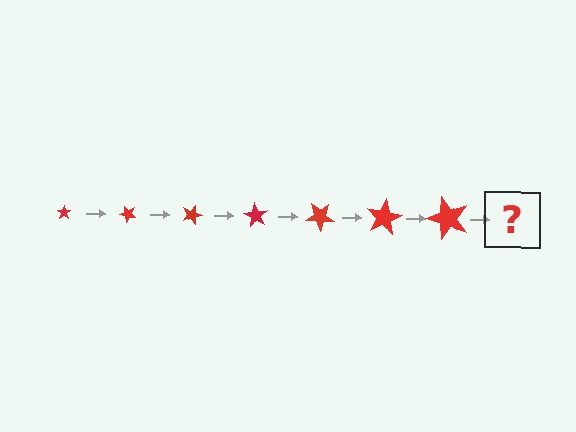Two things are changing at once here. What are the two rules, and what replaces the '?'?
The two rules are that the star grows larger each step and it rotates 45 degrees each step. The '?' should be a star, larger than the previous one and rotated 315 degrees from the start.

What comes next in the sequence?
The next element should be a star, larger than the previous one and rotated 315 degrees from the start.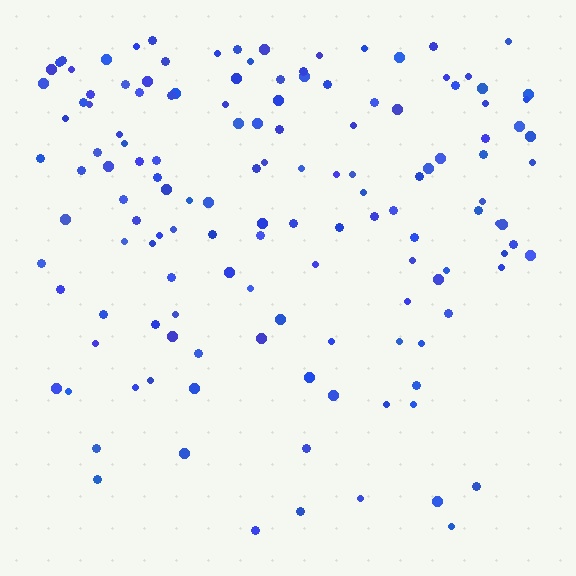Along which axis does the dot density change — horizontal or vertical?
Vertical.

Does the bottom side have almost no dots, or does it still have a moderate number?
Still a moderate number, just noticeably fewer than the top.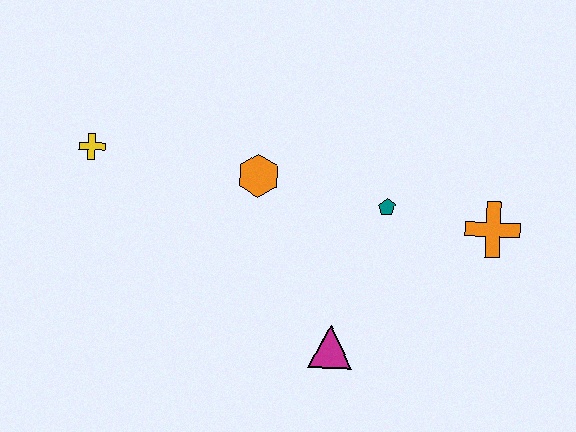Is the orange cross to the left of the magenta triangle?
No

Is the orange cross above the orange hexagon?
No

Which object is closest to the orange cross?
The teal pentagon is closest to the orange cross.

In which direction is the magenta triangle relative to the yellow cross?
The magenta triangle is to the right of the yellow cross.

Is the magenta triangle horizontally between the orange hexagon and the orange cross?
Yes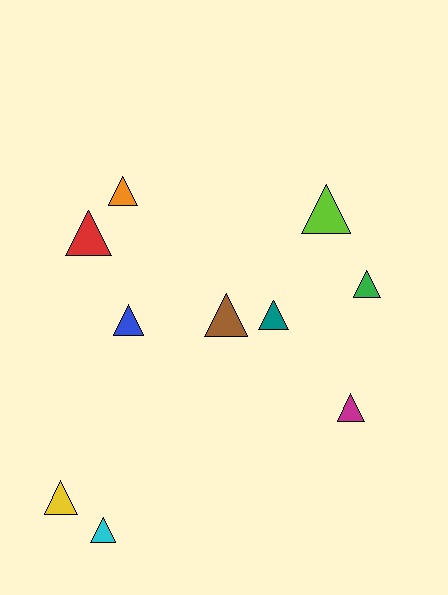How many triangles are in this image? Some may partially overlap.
There are 10 triangles.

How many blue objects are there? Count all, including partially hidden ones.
There is 1 blue object.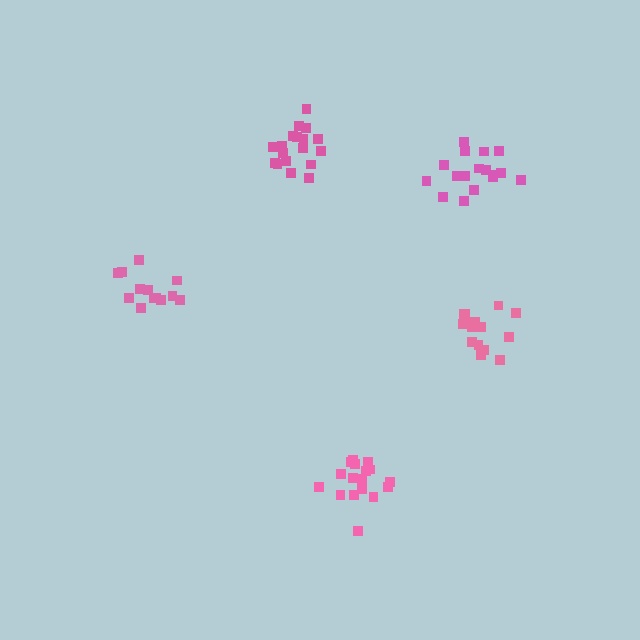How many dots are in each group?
Group 1: 17 dots, Group 2: 13 dots, Group 3: 17 dots, Group 4: 18 dots, Group 5: 15 dots (80 total).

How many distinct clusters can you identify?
There are 5 distinct clusters.